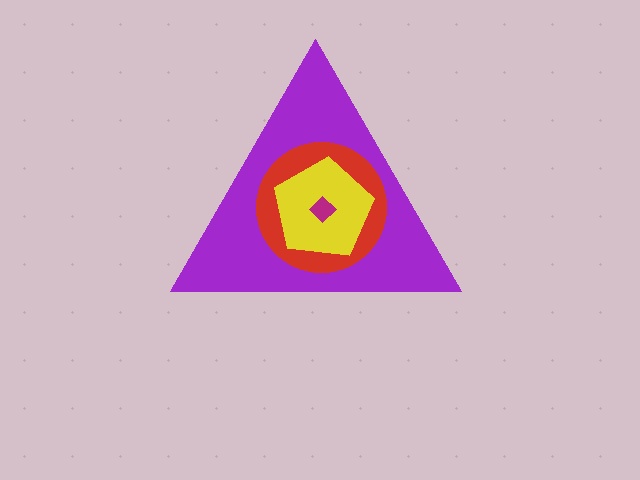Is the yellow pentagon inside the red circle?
Yes.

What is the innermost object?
The magenta diamond.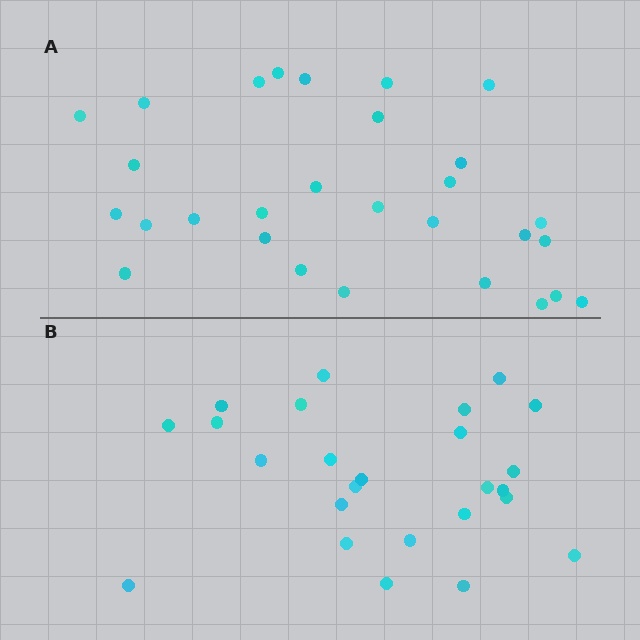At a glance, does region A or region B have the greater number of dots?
Region A (the top region) has more dots.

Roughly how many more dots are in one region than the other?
Region A has about 4 more dots than region B.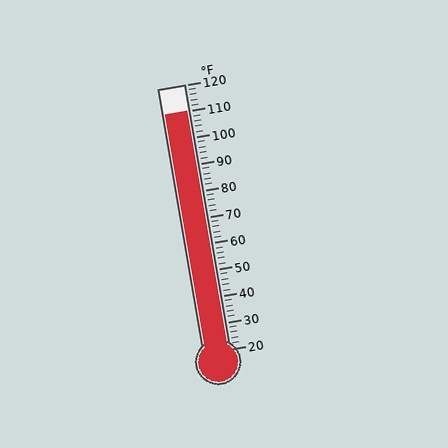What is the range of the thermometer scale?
The thermometer scale ranges from 20°F to 120°F.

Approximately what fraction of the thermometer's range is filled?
The thermometer is filled to approximately 90% of its range.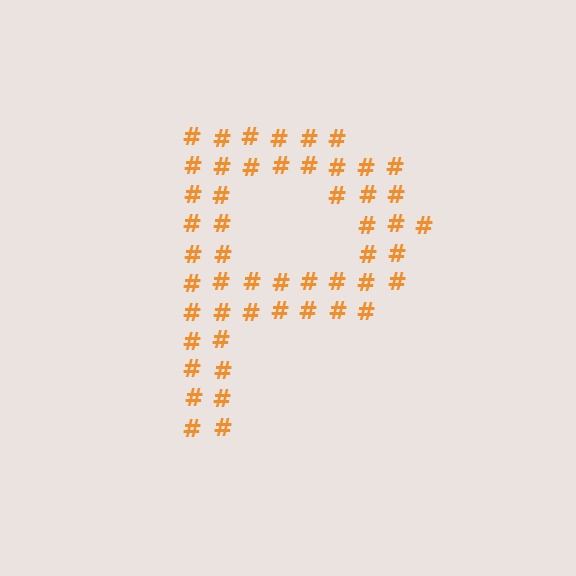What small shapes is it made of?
It is made of small hash symbols.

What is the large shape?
The large shape is the letter P.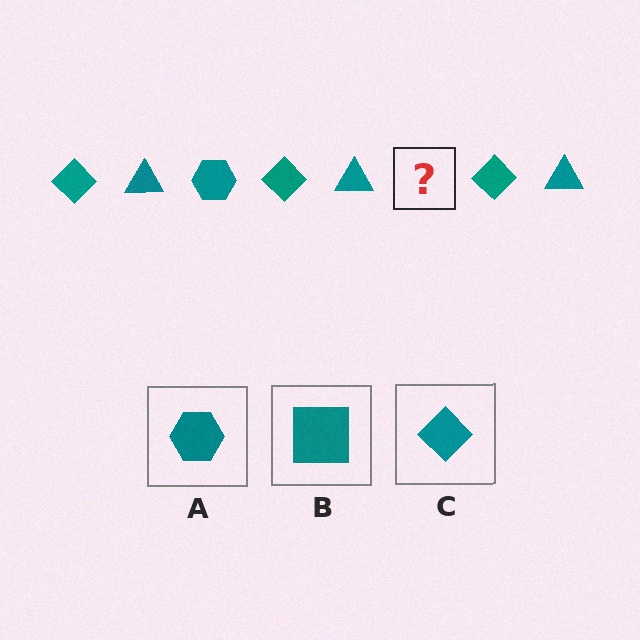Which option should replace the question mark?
Option A.